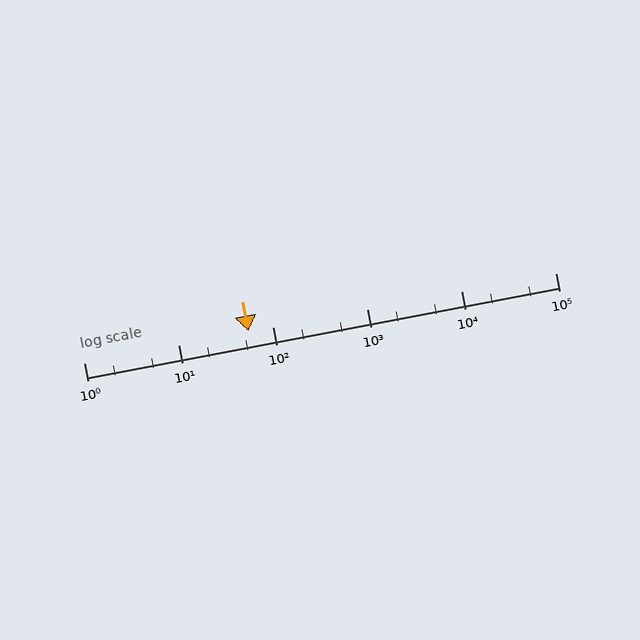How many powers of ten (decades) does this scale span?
The scale spans 5 decades, from 1 to 100000.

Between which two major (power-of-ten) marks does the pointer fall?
The pointer is between 10 and 100.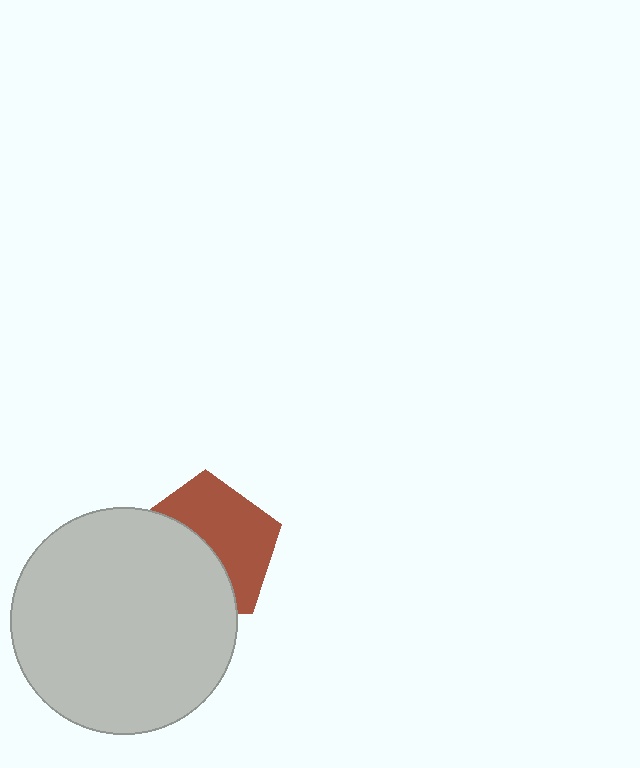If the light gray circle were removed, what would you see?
You would see the complete brown pentagon.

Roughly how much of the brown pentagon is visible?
About half of it is visible (roughly 52%).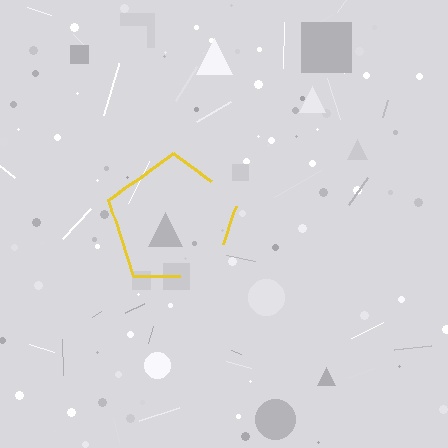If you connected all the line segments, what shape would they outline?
They would outline a pentagon.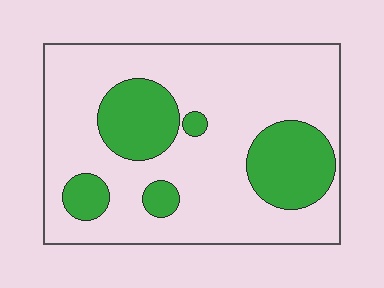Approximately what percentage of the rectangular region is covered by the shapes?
Approximately 25%.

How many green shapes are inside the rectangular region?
5.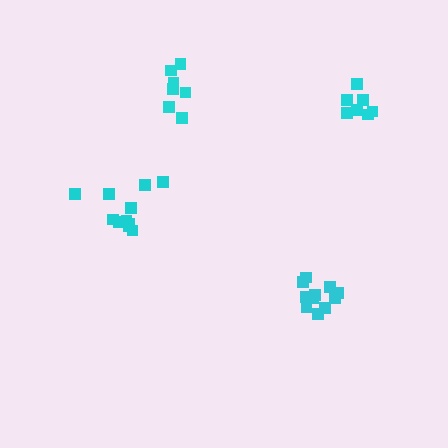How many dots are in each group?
Group 1: 11 dots, Group 2: 7 dots, Group 3: 11 dots, Group 4: 7 dots (36 total).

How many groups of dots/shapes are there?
There are 4 groups.